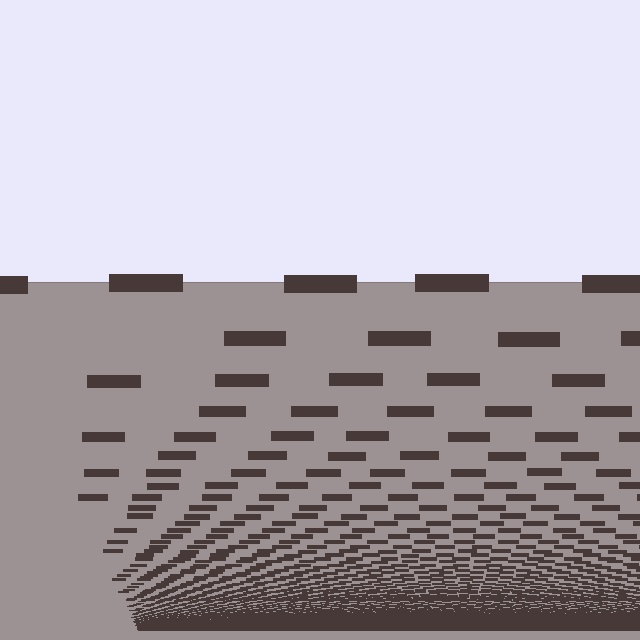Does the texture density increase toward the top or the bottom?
Density increases toward the bottom.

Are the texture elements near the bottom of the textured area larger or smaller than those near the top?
Smaller. The gradient is inverted — elements near the bottom are smaller and denser.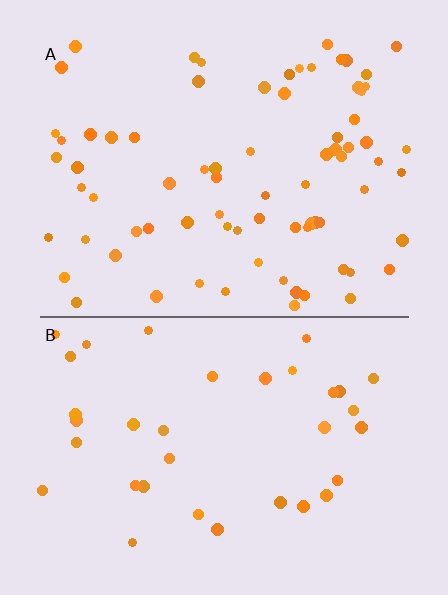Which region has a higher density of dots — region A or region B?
A (the top).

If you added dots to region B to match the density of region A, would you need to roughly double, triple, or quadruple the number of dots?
Approximately double.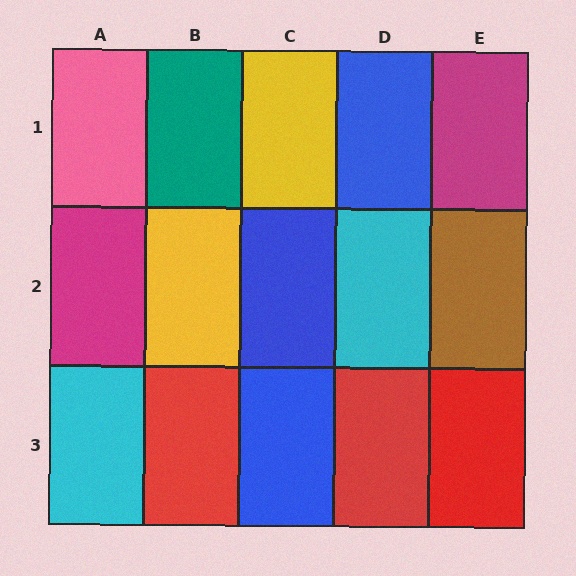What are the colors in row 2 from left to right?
Magenta, yellow, blue, cyan, brown.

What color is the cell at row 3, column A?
Cyan.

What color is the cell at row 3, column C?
Blue.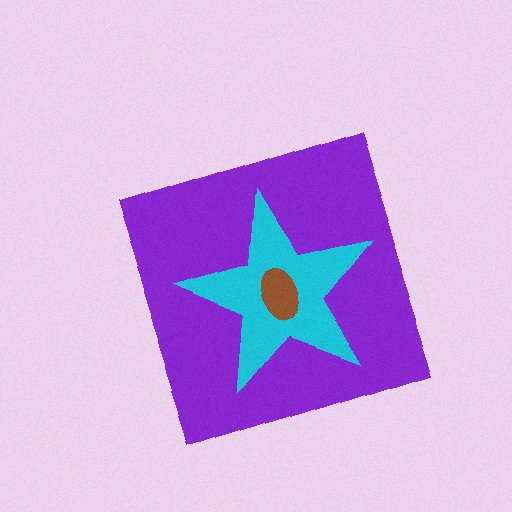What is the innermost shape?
The brown ellipse.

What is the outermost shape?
The purple diamond.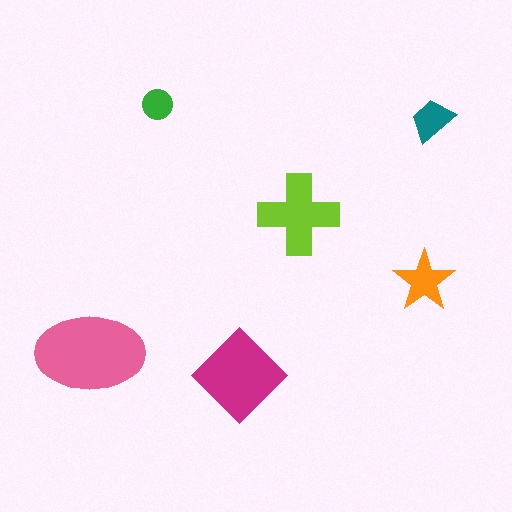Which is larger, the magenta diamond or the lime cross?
The magenta diamond.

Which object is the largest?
The pink ellipse.